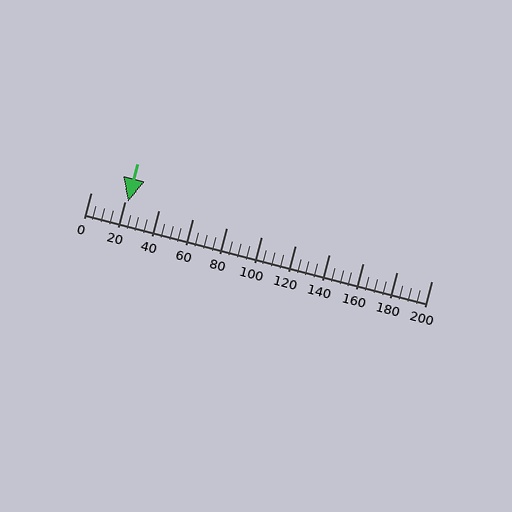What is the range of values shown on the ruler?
The ruler shows values from 0 to 200.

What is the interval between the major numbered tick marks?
The major tick marks are spaced 20 units apart.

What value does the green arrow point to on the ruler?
The green arrow points to approximately 22.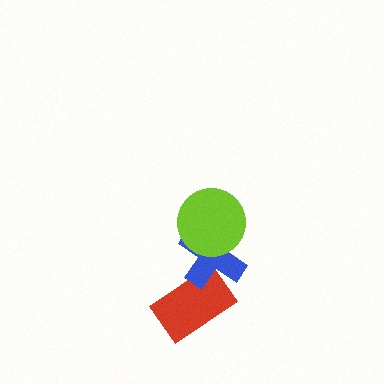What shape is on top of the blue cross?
The lime circle is on top of the blue cross.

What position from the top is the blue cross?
The blue cross is 2nd from the top.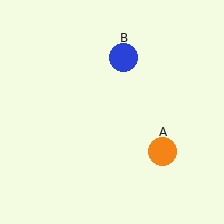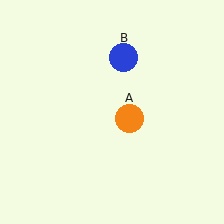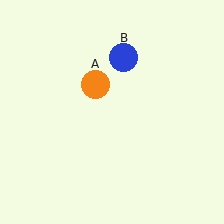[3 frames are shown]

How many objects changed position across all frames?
1 object changed position: orange circle (object A).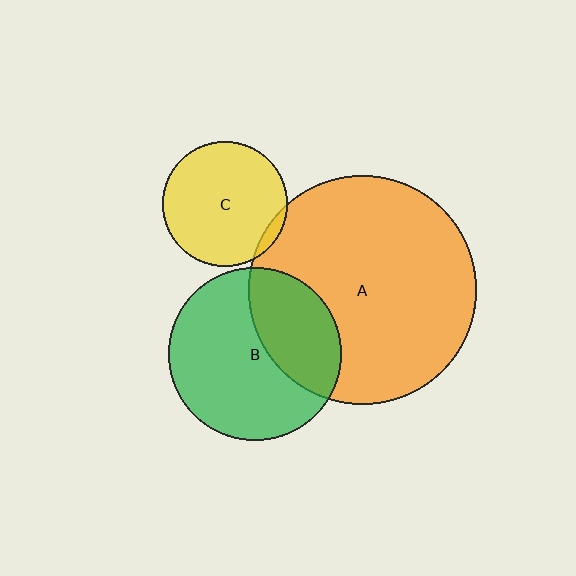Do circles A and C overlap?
Yes.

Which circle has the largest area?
Circle A (orange).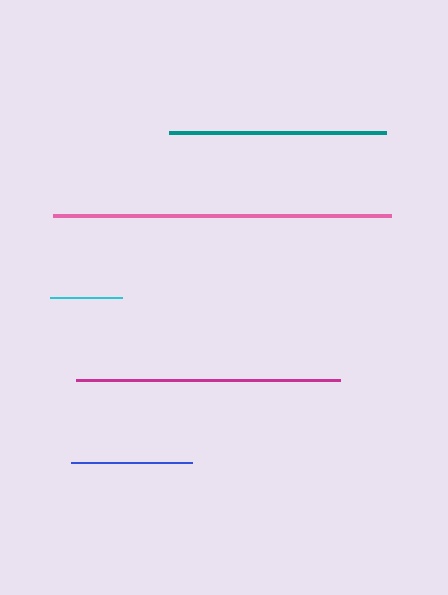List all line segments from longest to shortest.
From longest to shortest: pink, magenta, teal, blue, cyan.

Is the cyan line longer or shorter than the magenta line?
The magenta line is longer than the cyan line.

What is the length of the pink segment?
The pink segment is approximately 338 pixels long.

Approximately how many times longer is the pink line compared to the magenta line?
The pink line is approximately 1.3 times the length of the magenta line.